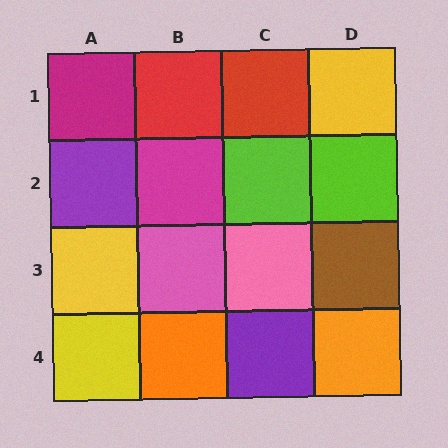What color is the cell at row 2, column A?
Purple.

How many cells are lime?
2 cells are lime.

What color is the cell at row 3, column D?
Brown.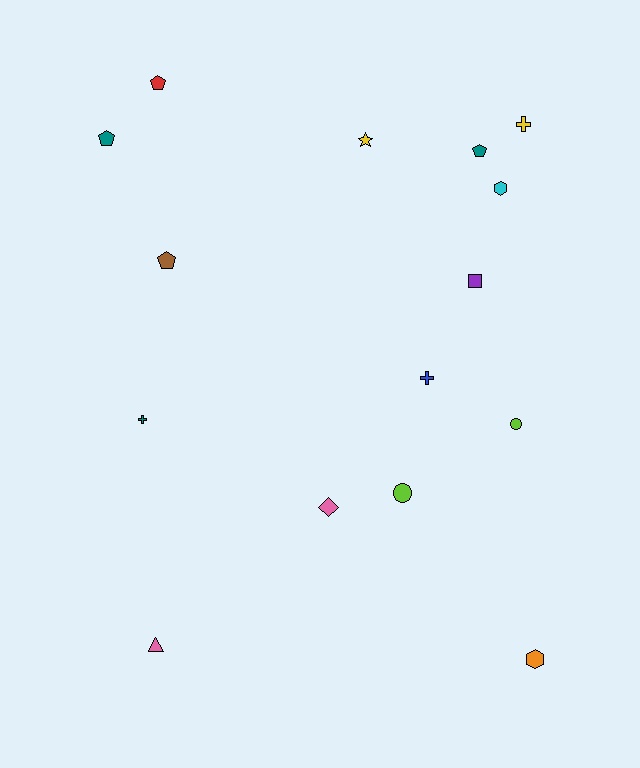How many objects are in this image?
There are 15 objects.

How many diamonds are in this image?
There is 1 diamond.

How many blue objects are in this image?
There is 1 blue object.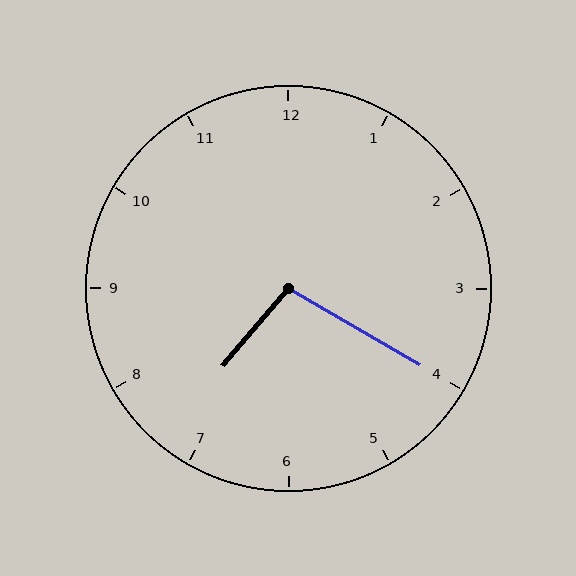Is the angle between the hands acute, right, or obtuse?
It is obtuse.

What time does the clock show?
7:20.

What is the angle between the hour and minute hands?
Approximately 100 degrees.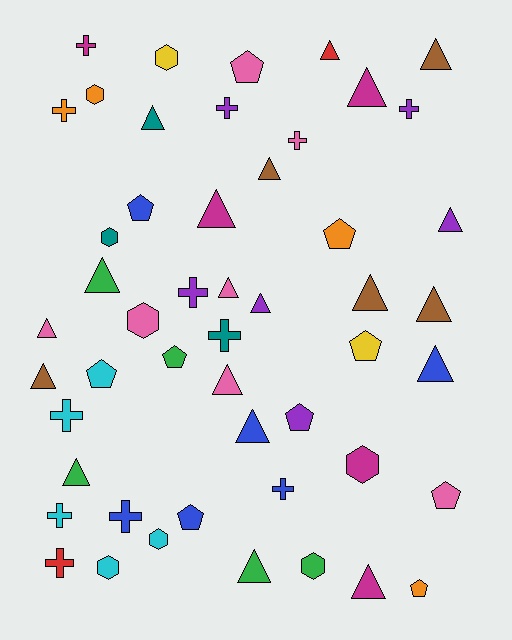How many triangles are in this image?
There are 20 triangles.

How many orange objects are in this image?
There are 4 orange objects.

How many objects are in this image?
There are 50 objects.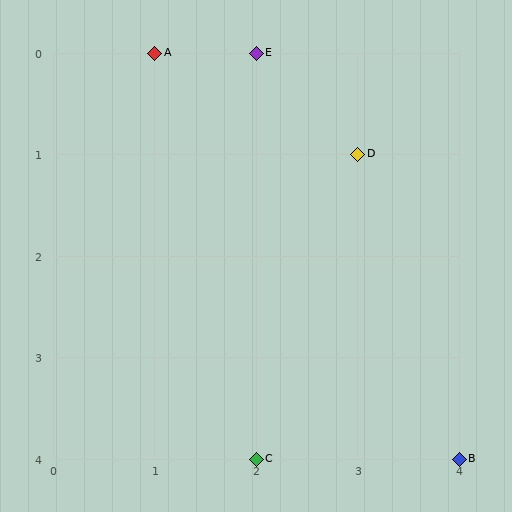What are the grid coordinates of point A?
Point A is at grid coordinates (1, 0).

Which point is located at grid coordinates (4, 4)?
Point B is at (4, 4).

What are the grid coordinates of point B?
Point B is at grid coordinates (4, 4).